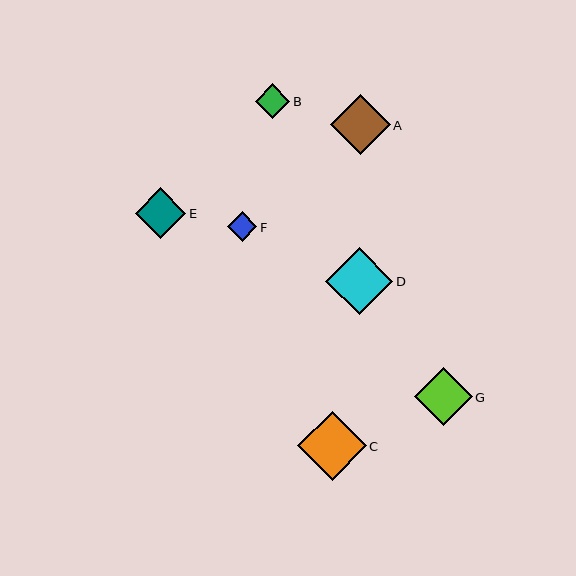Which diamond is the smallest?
Diamond F is the smallest with a size of approximately 29 pixels.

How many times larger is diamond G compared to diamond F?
Diamond G is approximately 2.0 times the size of diamond F.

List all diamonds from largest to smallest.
From largest to smallest: C, D, A, G, E, B, F.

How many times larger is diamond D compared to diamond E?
Diamond D is approximately 1.3 times the size of diamond E.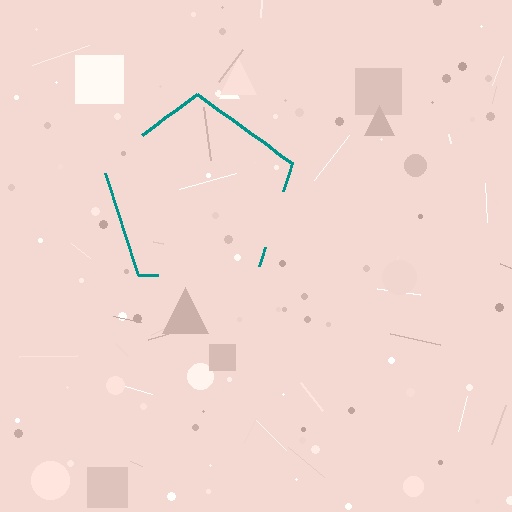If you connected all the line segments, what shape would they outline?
They would outline a pentagon.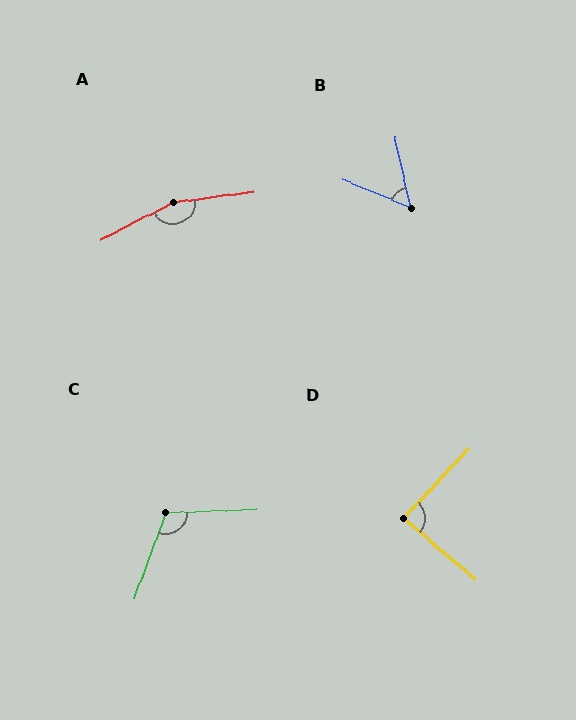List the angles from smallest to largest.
B (55°), D (87°), C (112°), A (160°).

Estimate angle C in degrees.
Approximately 112 degrees.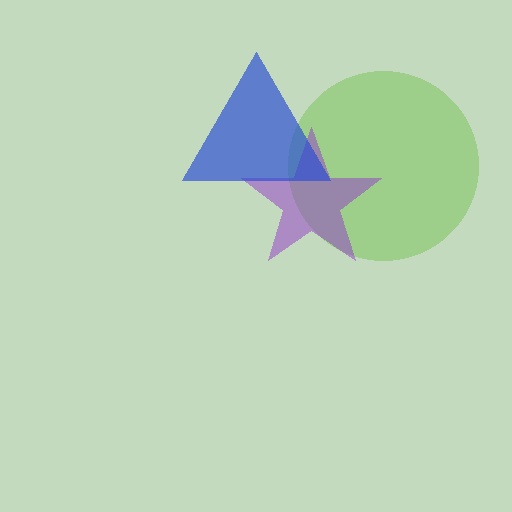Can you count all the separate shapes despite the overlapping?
Yes, there are 3 separate shapes.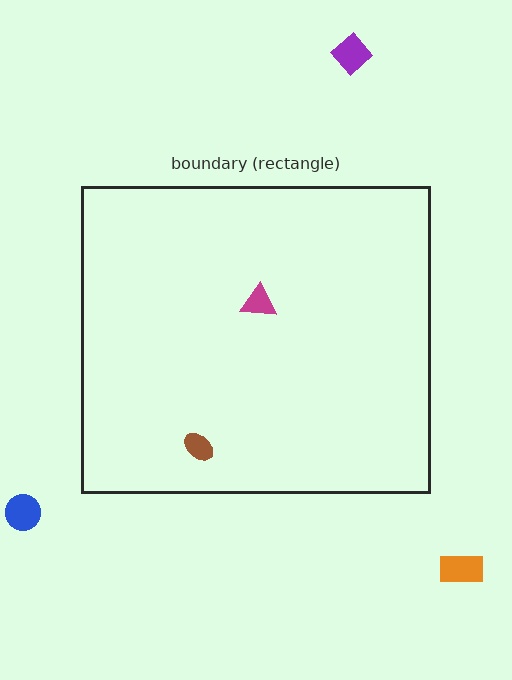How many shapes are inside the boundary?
2 inside, 3 outside.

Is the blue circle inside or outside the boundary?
Outside.